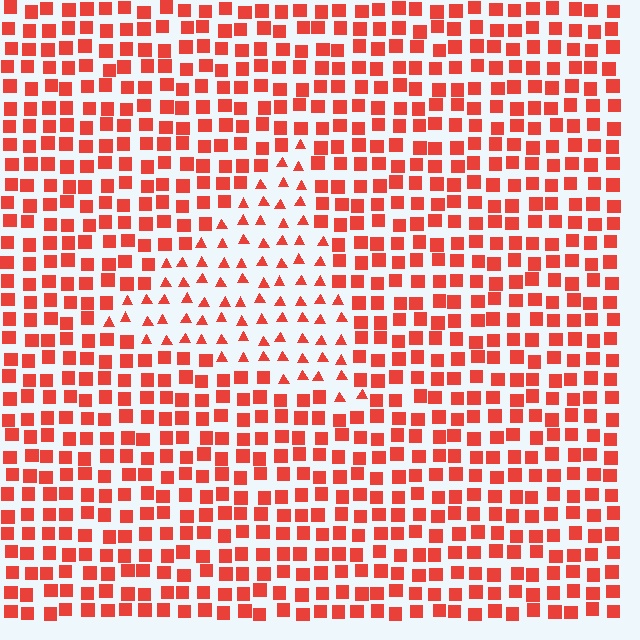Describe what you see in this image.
The image is filled with small red elements arranged in a uniform grid. A triangle-shaped region contains triangles, while the surrounding area contains squares. The boundary is defined purely by the change in element shape.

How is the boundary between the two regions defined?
The boundary is defined by a change in element shape: triangles inside vs. squares outside. All elements share the same color and spacing.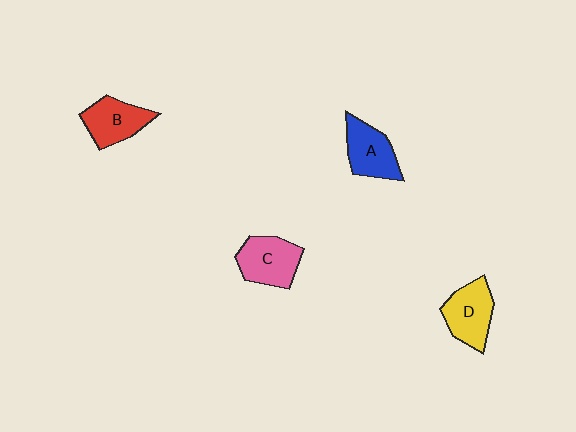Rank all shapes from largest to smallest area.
From largest to smallest: C (pink), D (yellow), A (blue), B (red).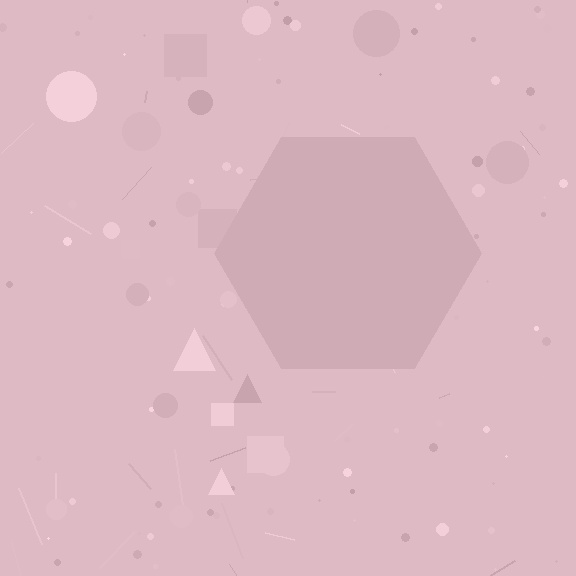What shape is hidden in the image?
A hexagon is hidden in the image.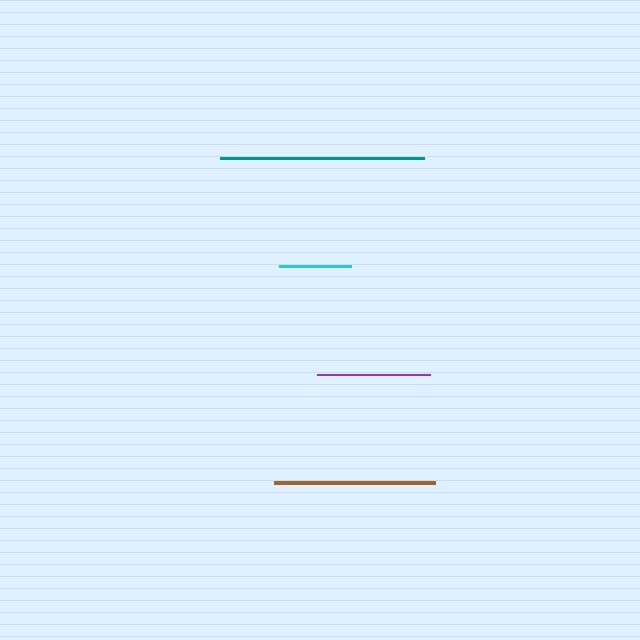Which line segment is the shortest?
The cyan line is the shortest at approximately 72 pixels.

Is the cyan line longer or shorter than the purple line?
The purple line is longer than the cyan line.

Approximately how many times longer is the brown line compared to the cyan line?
The brown line is approximately 2.3 times the length of the cyan line.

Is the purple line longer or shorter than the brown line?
The brown line is longer than the purple line.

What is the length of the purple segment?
The purple segment is approximately 113 pixels long.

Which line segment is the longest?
The teal line is the longest at approximately 204 pixels.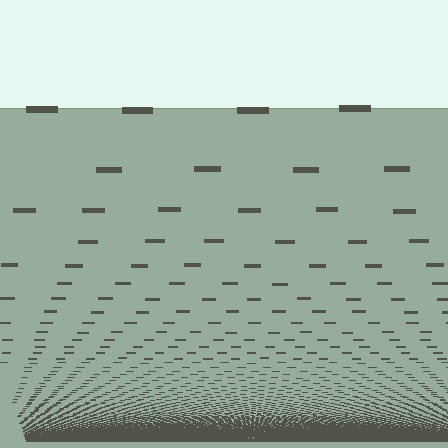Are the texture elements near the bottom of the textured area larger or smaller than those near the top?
Smaller. The gradient is inverted — elements near the bottom are smaller and denser.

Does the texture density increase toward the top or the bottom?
Density increases toward the bottom.